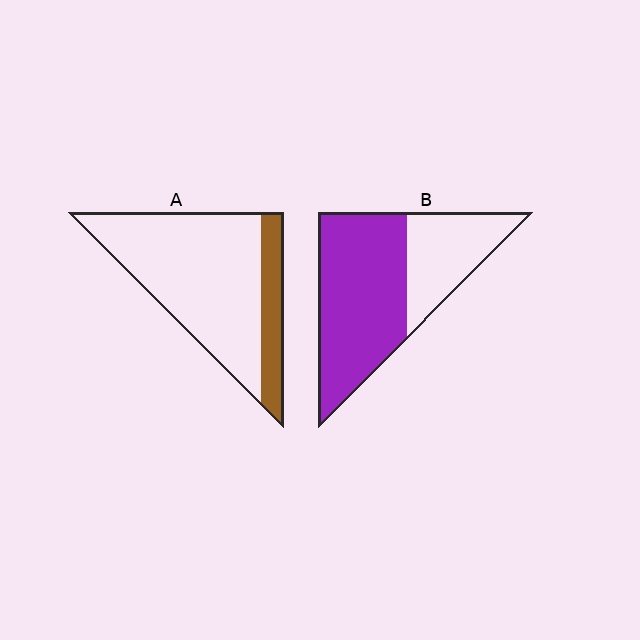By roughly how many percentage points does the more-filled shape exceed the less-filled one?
By roughly 45 percentage points (B over A).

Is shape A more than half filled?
No.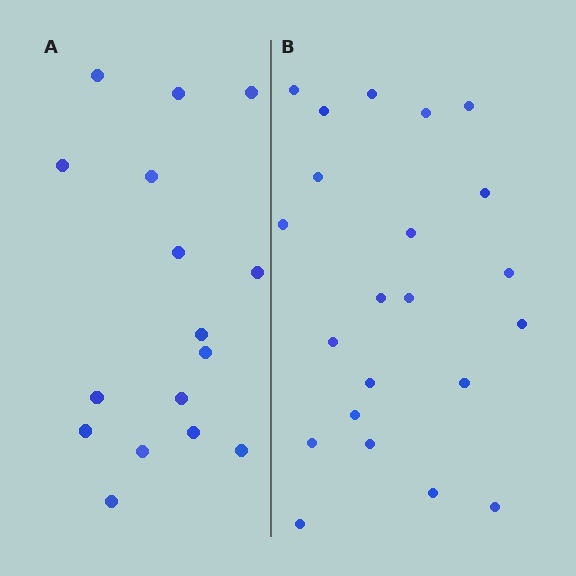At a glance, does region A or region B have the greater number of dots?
Region B (the right region) has more dots.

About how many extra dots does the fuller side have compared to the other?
Region B has about 6 more dots than region A.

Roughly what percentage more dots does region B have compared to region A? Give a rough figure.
About 40% more.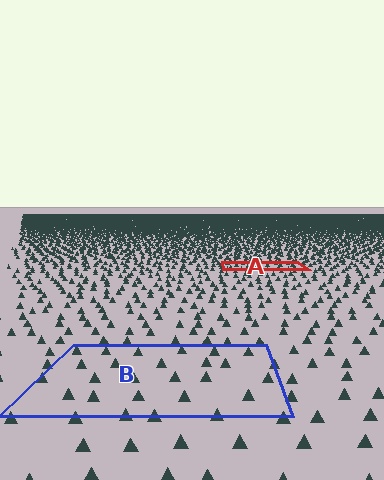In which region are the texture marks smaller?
The texture marks are smaller in region A, because it is farther away.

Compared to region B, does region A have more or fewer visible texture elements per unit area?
Region A has more texture elements per unit area — they are packed more densely because it is farther away.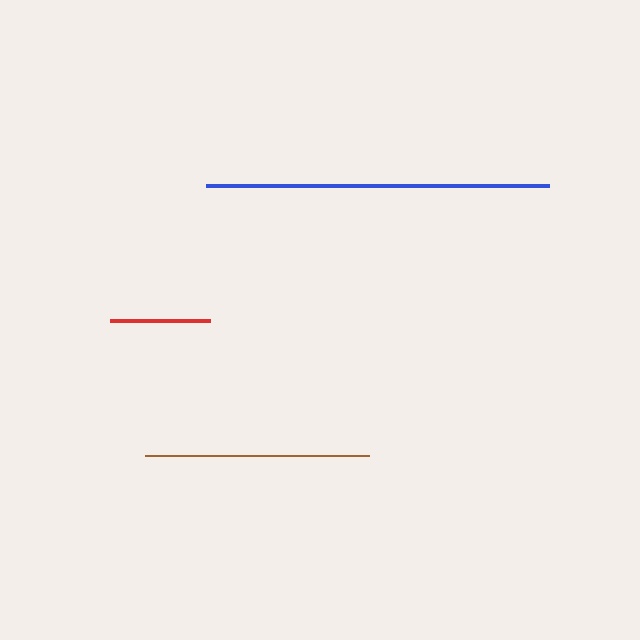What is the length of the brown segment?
The brown segment is approximately 225 pixels long.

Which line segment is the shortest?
The red line is the shortest at approximately 100 pixels.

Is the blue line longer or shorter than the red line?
The blue line is longer than the red line.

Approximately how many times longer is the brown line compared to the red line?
The brown line is approximately 2.3 times the length of the red line.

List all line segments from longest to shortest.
From longest to shortest: blue, brown, red.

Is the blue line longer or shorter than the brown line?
The blue line is longer than the brown line.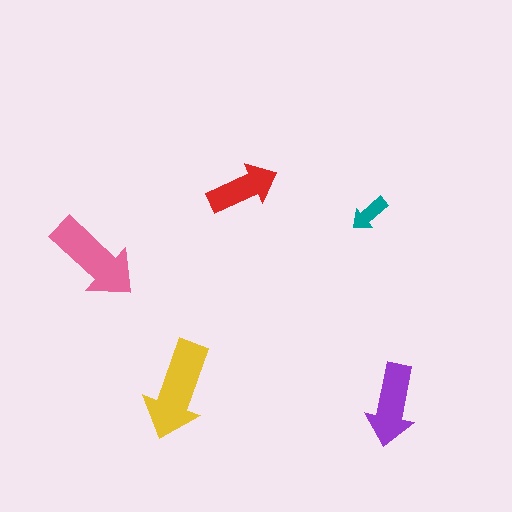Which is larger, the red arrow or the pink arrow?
The pink one.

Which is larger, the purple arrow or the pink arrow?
The pink one.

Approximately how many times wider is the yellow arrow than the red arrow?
About 1.5 times wider.